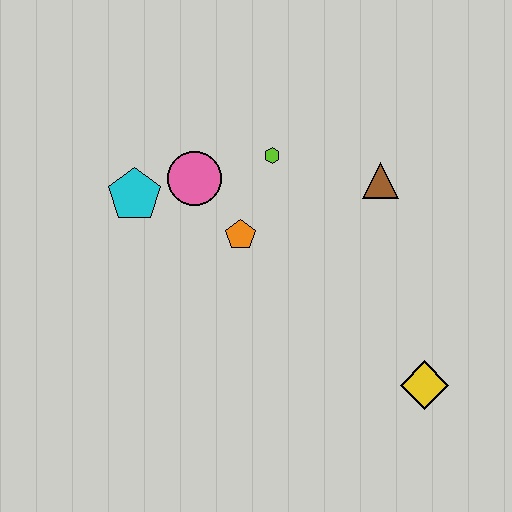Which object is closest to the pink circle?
The cyan pentagon is closest to the pink circle.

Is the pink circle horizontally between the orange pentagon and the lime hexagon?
No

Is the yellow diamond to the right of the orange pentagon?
Yes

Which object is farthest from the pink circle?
The yellow diamond is farthest from the pink circle.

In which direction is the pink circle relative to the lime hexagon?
The pink circle is to the left of the lime hexagon.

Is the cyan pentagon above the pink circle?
No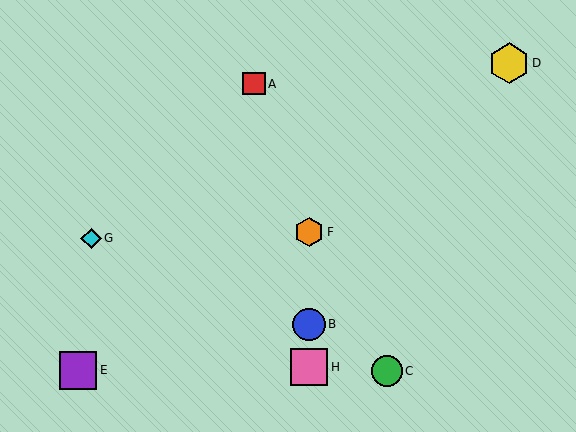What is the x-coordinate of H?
Object H is at x≈309.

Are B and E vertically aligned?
No, B is at x≈309 and E is at x≈78.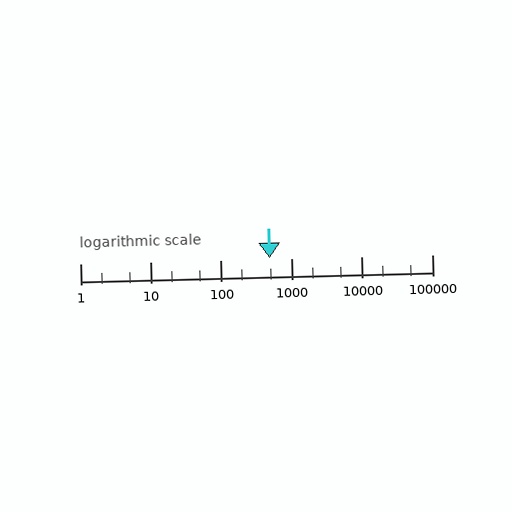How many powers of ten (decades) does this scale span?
The scale spans 5 decades, from 1 to 100000.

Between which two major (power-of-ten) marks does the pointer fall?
The pointer is between 100 and 1000.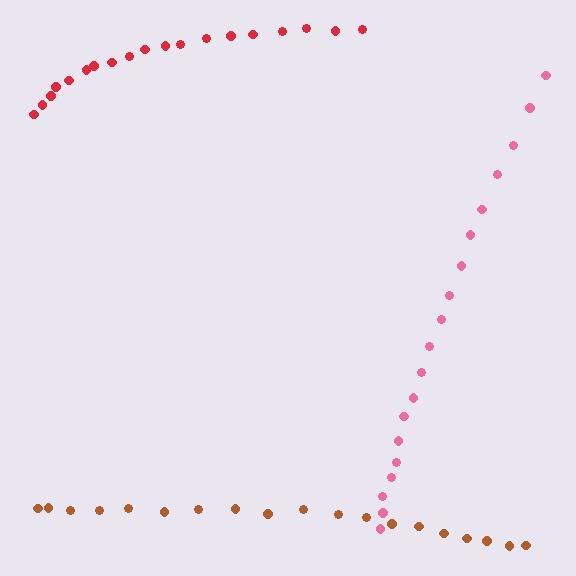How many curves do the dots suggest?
There are 3 distinct paths.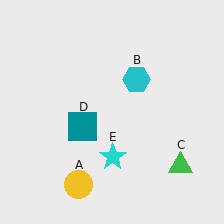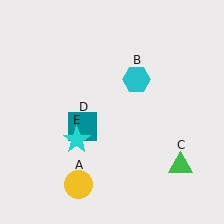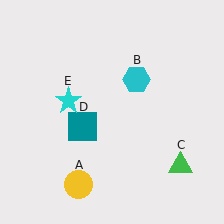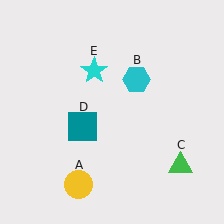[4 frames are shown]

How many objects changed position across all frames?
1 object changed position: cyan star (object E).